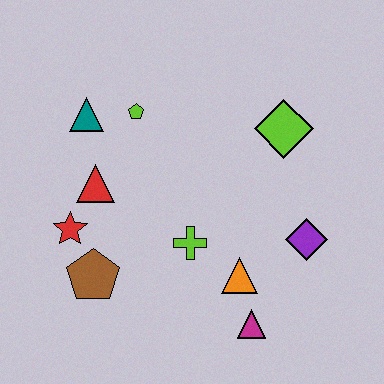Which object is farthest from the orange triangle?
The teal triangle is farthest from the orange triangle.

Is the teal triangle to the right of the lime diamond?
No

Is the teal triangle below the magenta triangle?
No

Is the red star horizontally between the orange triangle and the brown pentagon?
No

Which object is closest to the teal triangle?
The lime pentagon is closest to the teal triangle.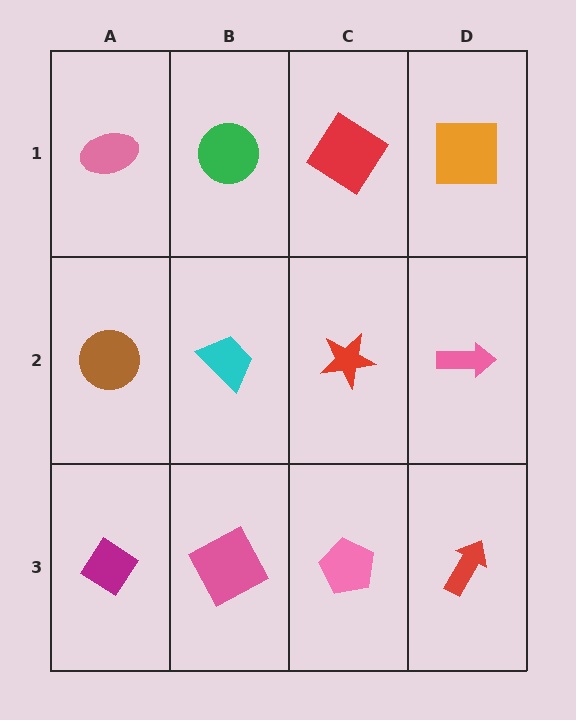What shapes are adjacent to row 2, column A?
A pink ellipse (row 1, column A), a magenta diamond (row 3, column A), a cyan trapezoid (row 2, column B).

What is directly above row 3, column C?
A red star.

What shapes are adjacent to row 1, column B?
A cyan trapezoid (row 2, column B), a pink ellipse (row 1, column A), a red diamond (row 1, column C).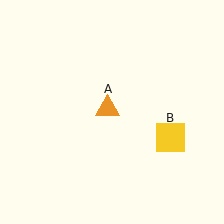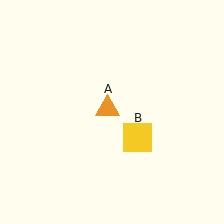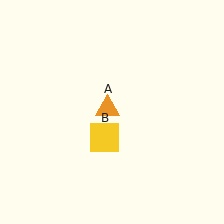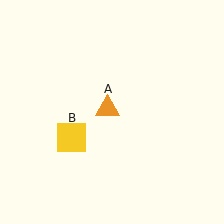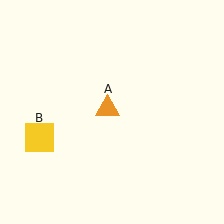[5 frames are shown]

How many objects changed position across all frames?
1 object changed position: yellow square (object B).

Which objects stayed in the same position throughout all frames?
Orange triangle (object A) remained stationary.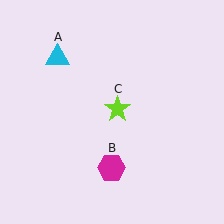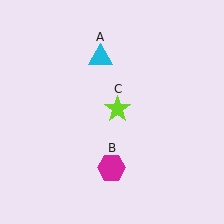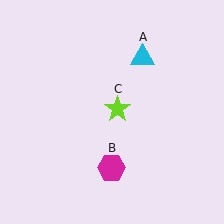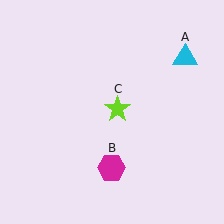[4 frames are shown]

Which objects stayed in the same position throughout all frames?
Magenta hexagon (object B) and lime star (object C) remained stationary.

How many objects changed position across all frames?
1 object changed position: cyan triangle (object A).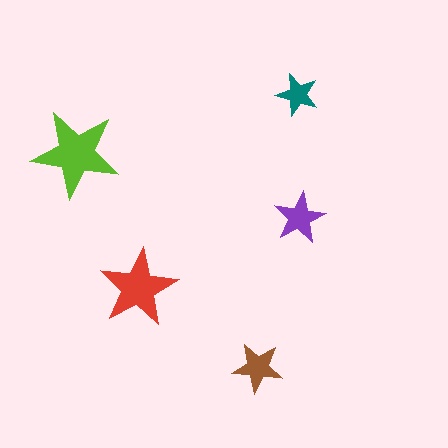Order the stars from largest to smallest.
the lime one, the red one, the purple one, the brown one, the teal one.